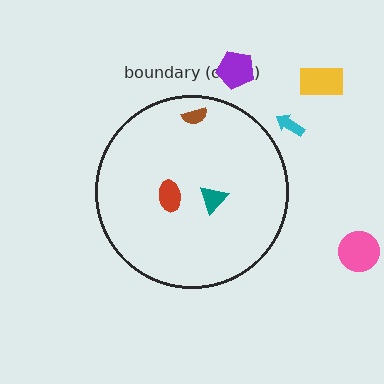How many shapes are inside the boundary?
3 inside, 4 outside.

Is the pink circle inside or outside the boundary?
Outside.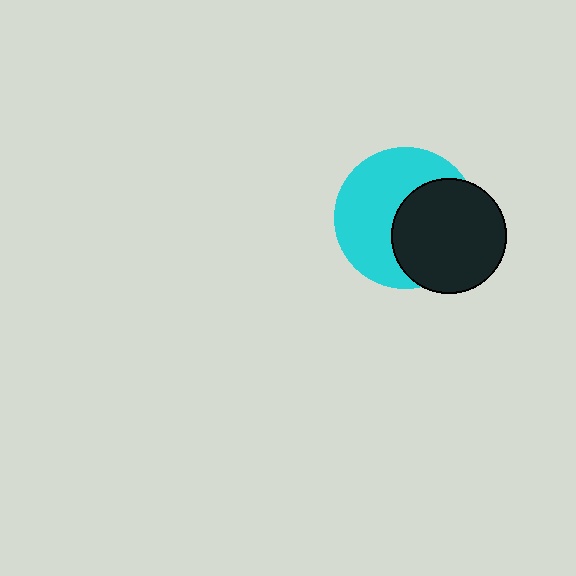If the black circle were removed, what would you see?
You would see the complete cyan circle.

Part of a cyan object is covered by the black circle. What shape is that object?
It is a circle.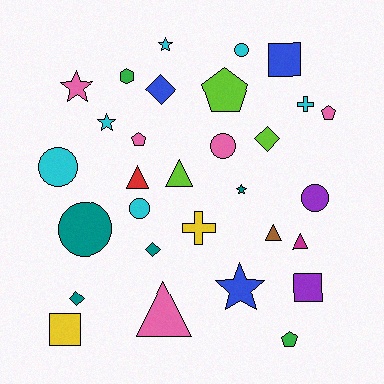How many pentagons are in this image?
There are 4 pentagons.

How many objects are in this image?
There are 30 objects.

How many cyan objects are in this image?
There are 6 cyan objects.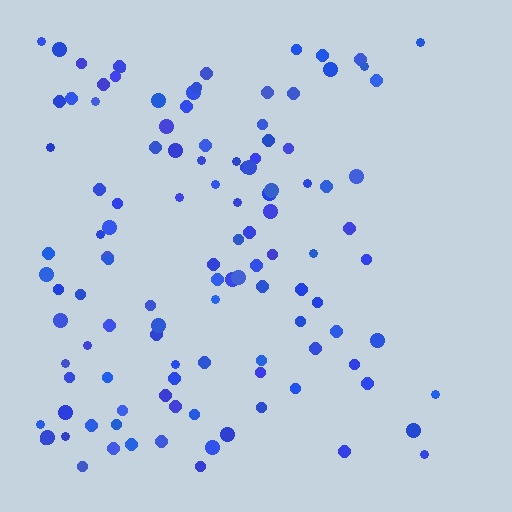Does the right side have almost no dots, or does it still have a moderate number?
Still a moderate number, just noticeably fewer than the left.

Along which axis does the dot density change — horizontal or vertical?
Horizontal.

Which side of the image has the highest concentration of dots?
The left.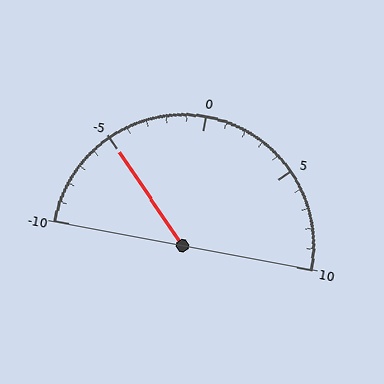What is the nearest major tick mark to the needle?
The nearest major tick mark is -5.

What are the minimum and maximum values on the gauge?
The gauge ranges from -10 to 10.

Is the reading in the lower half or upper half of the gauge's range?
The reading is in the lower half of the range (-10 to 10).